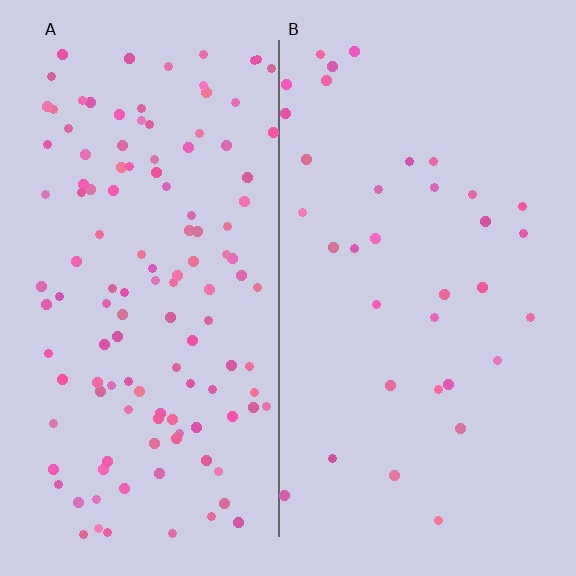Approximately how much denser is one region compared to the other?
Approximately 3.6× — region A over region B.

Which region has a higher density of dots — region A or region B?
A (the left).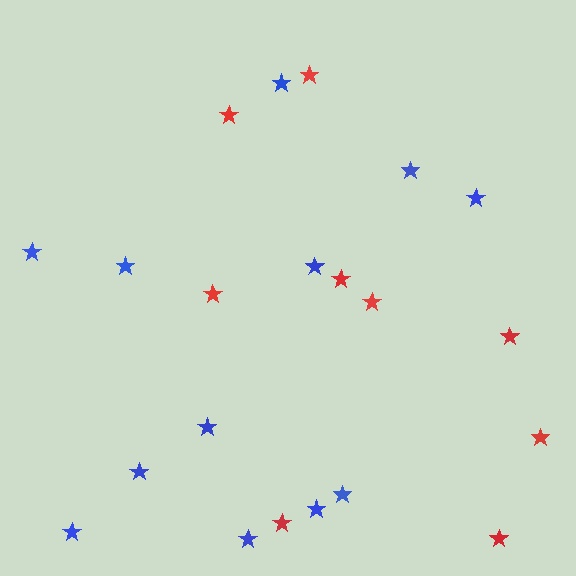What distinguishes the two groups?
There are 2 groups: one group of red stars (9) and one group of blue stars (12).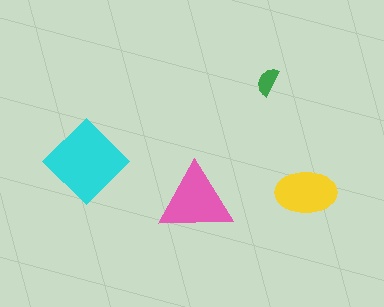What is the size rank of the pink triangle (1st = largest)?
2nd.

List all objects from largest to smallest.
The cyan diamond, the pink triangle, the yellow ellipse, the green semicircle.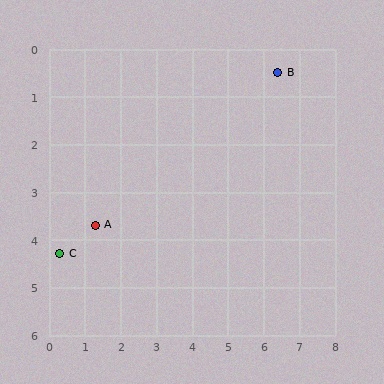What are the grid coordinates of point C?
Point C is at approximately (0.3, 4.3).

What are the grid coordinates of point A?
Point A is at approximately (1.3, 3.7).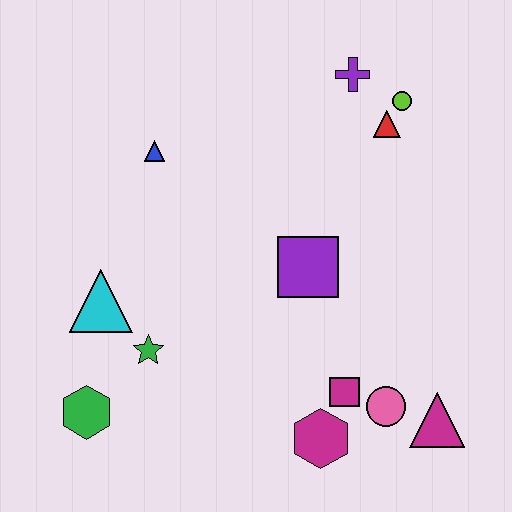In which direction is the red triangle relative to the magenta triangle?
The red triangle is above the magenta triangle.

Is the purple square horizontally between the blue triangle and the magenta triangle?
Yes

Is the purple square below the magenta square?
No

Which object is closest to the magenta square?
The pink circle is closest to the magenta square.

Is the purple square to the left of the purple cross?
Yes